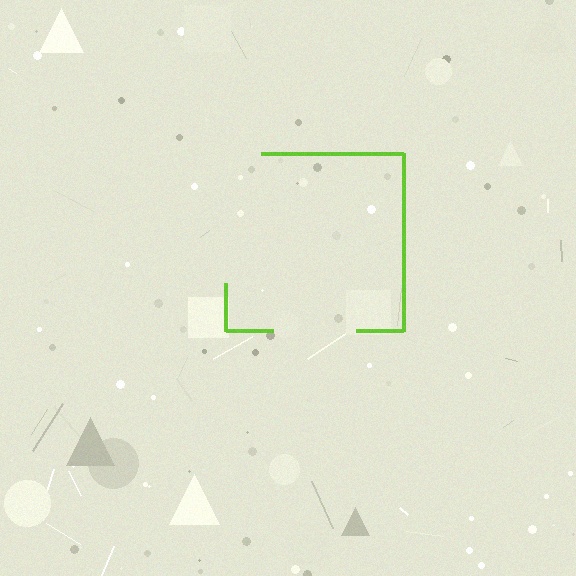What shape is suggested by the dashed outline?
The dashed outline suggests a square.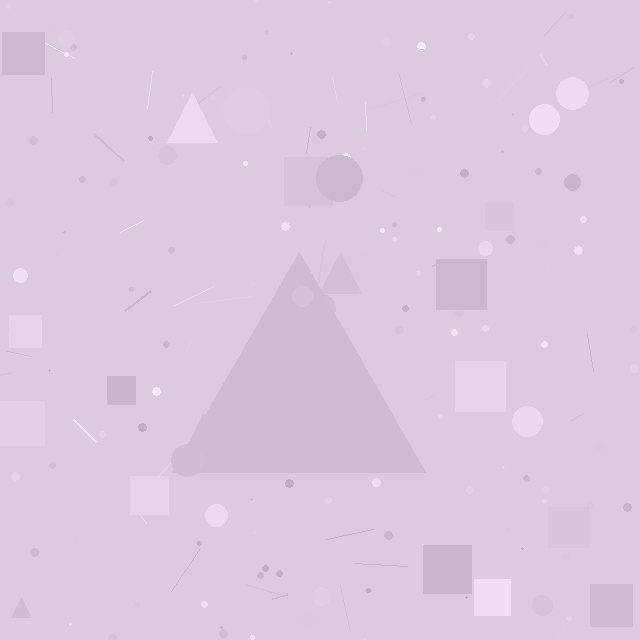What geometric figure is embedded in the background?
A triangle is embedded in the background.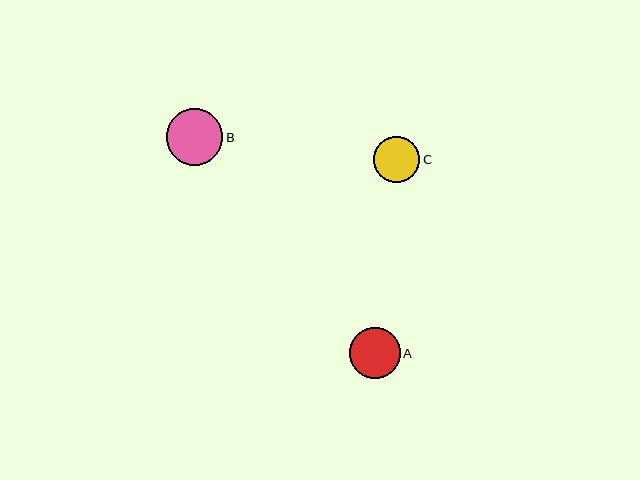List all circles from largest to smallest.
From largest to smallest: B, A, C.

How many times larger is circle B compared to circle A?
Circle B is approximately 1.1 times the size of circle A.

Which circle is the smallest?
Circle C is the smallest with a size of approximately 47 pixels.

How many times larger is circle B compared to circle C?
Circle B is approximately 1.2 times the size of circle C.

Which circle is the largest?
Circle B is the largest with a size of approximately 57 pixels.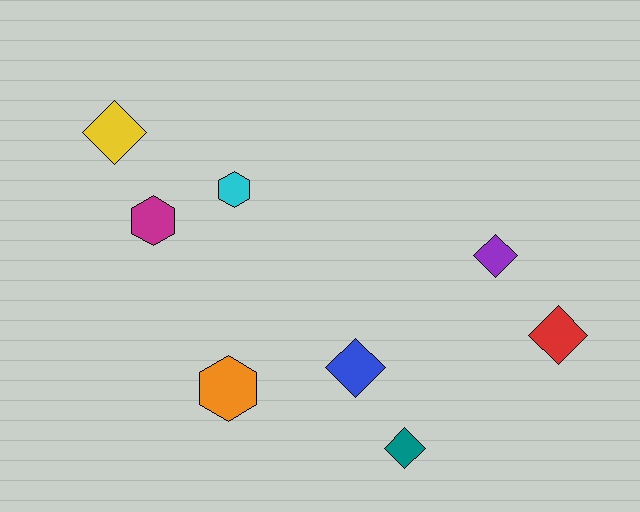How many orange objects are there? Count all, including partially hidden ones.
There is 1 orange object.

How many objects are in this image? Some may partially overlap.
There are 8 objects.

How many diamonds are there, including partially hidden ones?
There are 5 diamonds.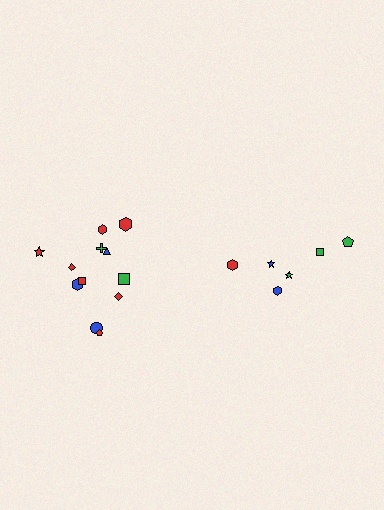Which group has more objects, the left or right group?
The left group.